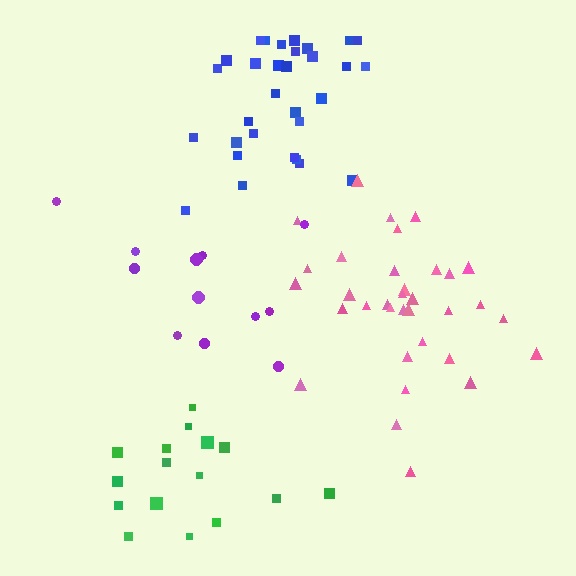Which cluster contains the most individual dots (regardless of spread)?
Pink (34).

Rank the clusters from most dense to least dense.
blue, pink, green, purple.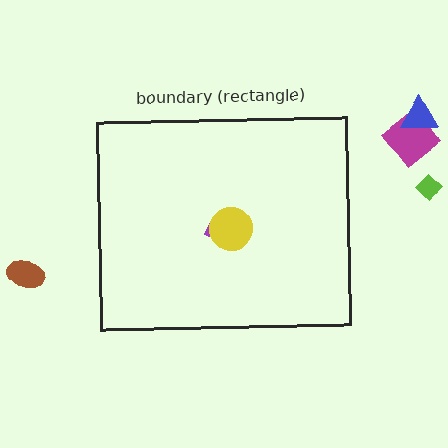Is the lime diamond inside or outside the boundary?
Outside.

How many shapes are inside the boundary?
2 inside, 4 outside.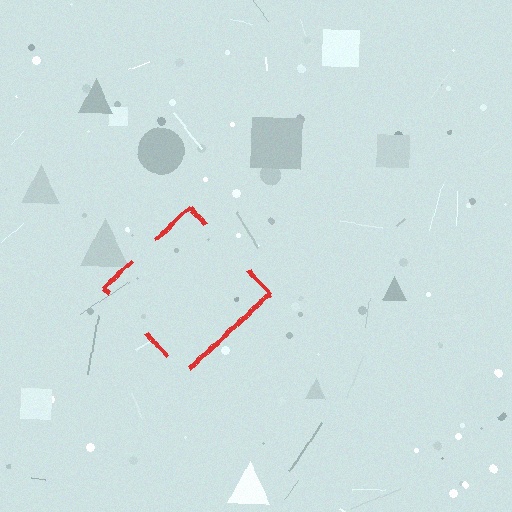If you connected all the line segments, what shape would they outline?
They would outline a diamond.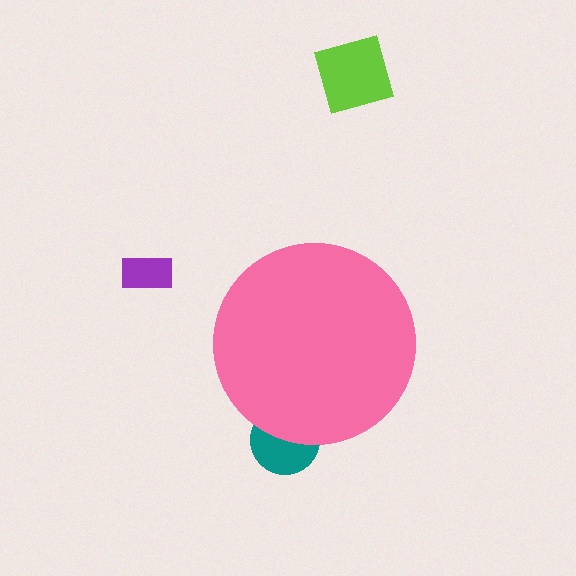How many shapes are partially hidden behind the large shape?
1 shape is partially hidden.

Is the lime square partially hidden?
No, the lime square is fully visible.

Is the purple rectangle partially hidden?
No, the purple rectangle is fully visible.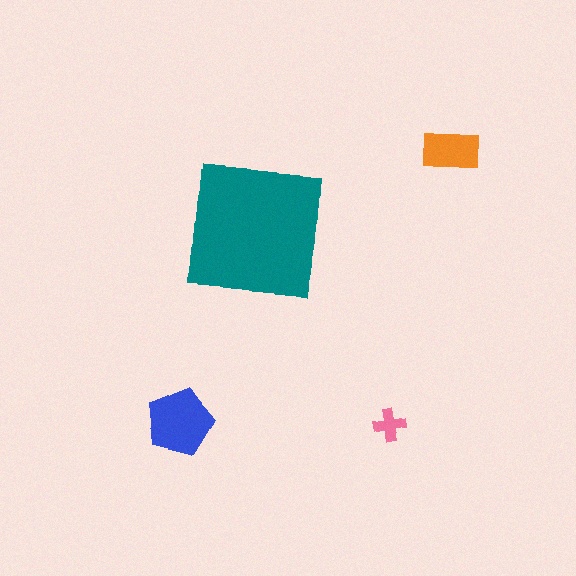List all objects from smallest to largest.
The pink cross, the orange rectangle, the blue pentagon, the teal square.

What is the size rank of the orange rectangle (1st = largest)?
3rd.